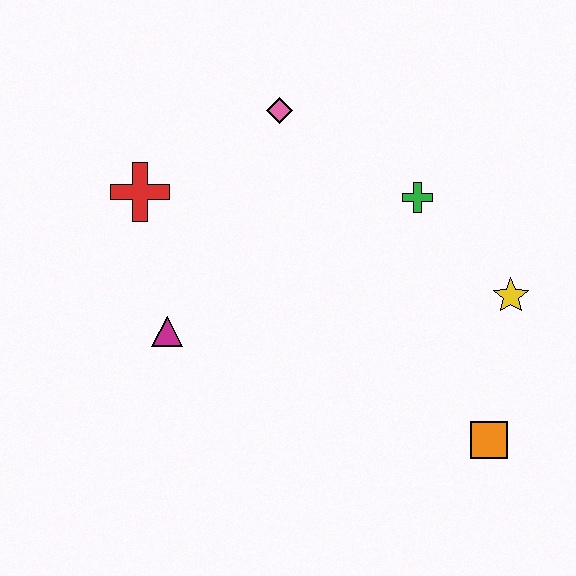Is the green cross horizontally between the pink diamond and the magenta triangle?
No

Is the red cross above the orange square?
Yes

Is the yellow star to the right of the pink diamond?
Yes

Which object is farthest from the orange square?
The red cross is farthest from the orange square.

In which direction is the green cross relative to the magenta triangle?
The green cross is to the right of the magenta triangle.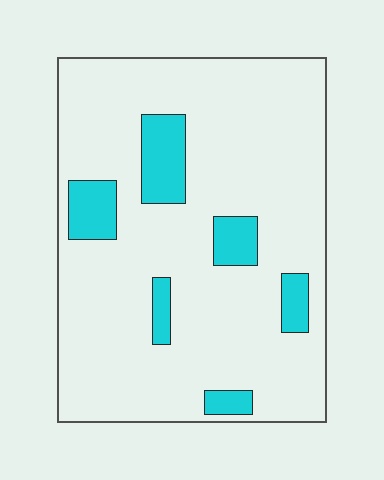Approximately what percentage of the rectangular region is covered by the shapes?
Approximately 15%.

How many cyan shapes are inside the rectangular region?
6.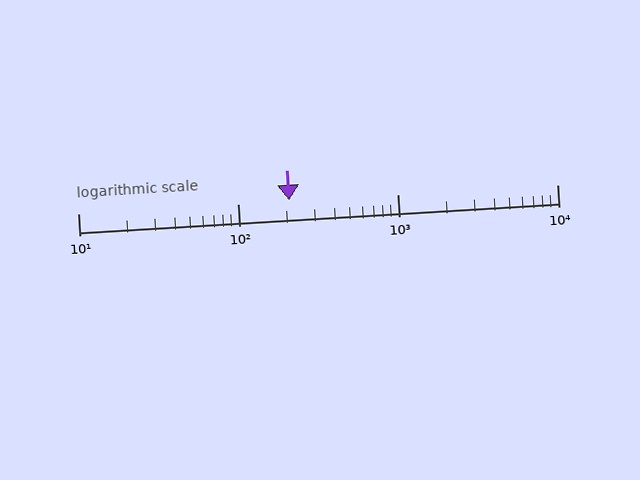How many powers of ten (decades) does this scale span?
The scale spans 3 decades, from 10 to 10000.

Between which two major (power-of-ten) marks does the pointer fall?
The pointer is between 100 and 1000.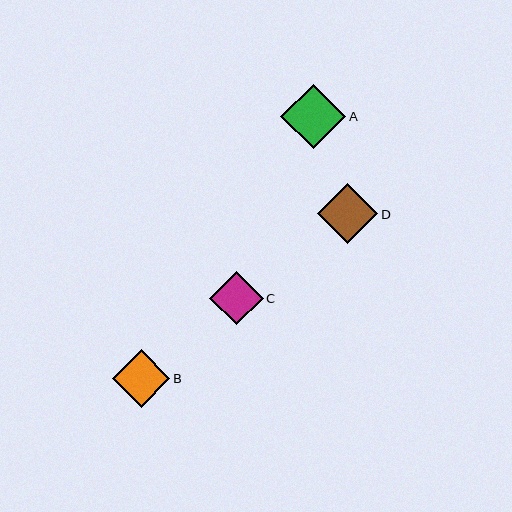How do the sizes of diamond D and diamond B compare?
Diamond D and diamond B are approximately the same size.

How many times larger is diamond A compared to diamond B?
Diamond A is approximately 1.1 times the size of diamond B.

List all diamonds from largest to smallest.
From largest to smallest: A, D, B, C.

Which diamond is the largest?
Diamond A is the largest with a size of approximately 65 pixels.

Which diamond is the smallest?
Diamond C is the smallest with a size of approximately 53 pixels.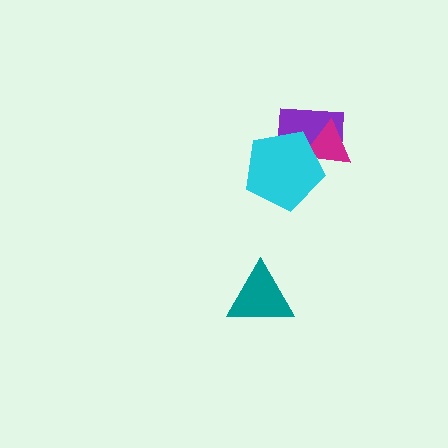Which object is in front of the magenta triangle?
The cyan pentagon is in front of the magenta triangle.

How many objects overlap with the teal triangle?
0 objects overlap with the teal triangle.